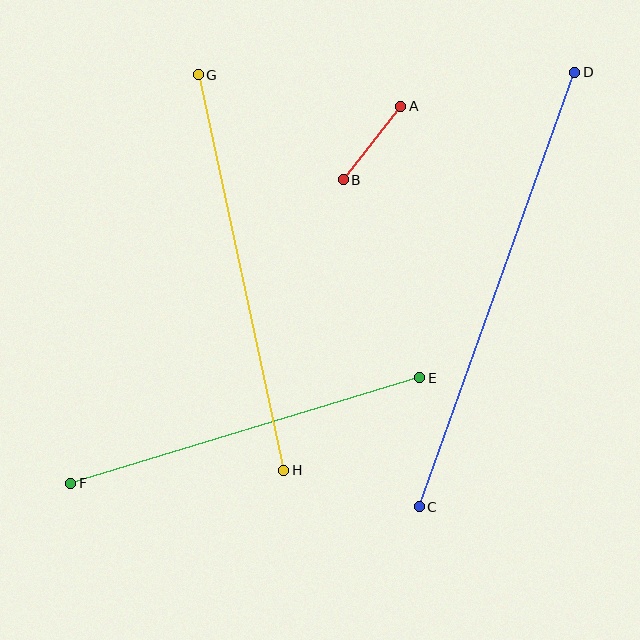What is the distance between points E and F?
The distance is approximately 364 pixels.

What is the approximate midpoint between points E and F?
The midpoint is at approximately (245, 431) pixels.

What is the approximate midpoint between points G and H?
The midpoint is at approximately (241, 272) pixels.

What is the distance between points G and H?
The distance is approximately 405 pixels.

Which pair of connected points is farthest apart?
Points C and D are farthest apart.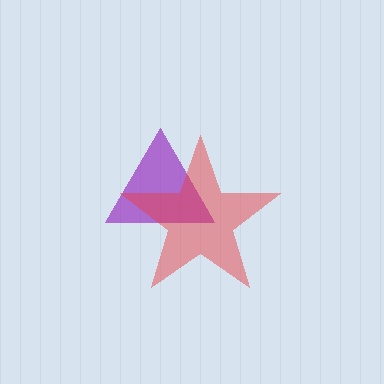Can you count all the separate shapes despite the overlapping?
Yes, there are 2 separate shapes.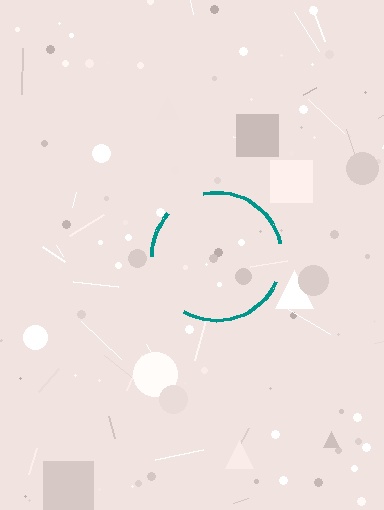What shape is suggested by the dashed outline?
The dashed outline suggests a circle.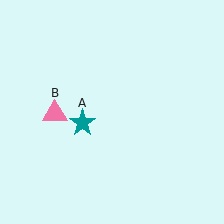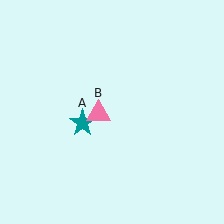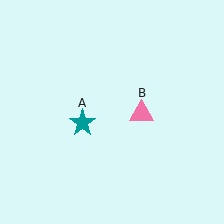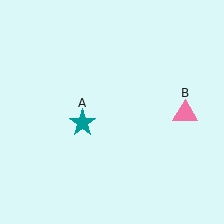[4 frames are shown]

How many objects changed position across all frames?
1 object changed position: pink triangle (object B).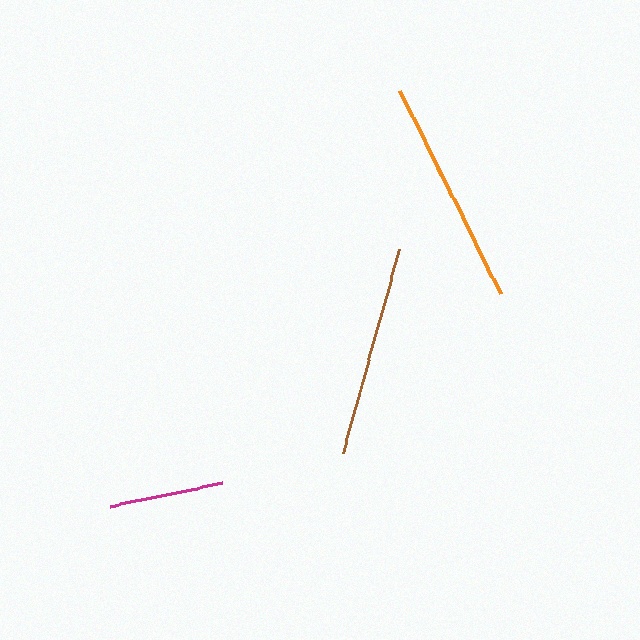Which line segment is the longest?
The orange line is the longest at approximately 226 pixels.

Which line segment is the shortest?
The magenta line is the shortest at approximately 115 pixels.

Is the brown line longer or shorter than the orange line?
The orange line is longer than the brown line.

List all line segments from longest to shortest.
From longest to shortest: orange, brown, magenta.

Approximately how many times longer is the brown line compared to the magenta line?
The brown line is approximately 1.8 times the length of the magenta line.